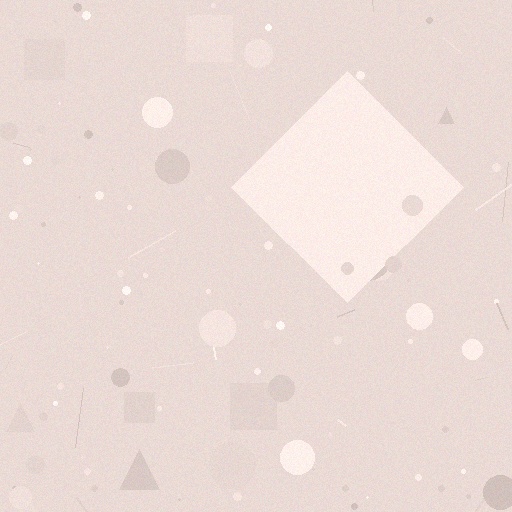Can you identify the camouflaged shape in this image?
The camouflaged shape is a diamond.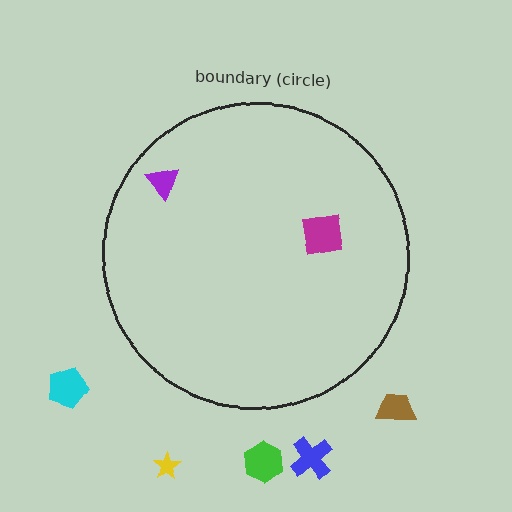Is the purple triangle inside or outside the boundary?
Inside.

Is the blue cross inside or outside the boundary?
Outside.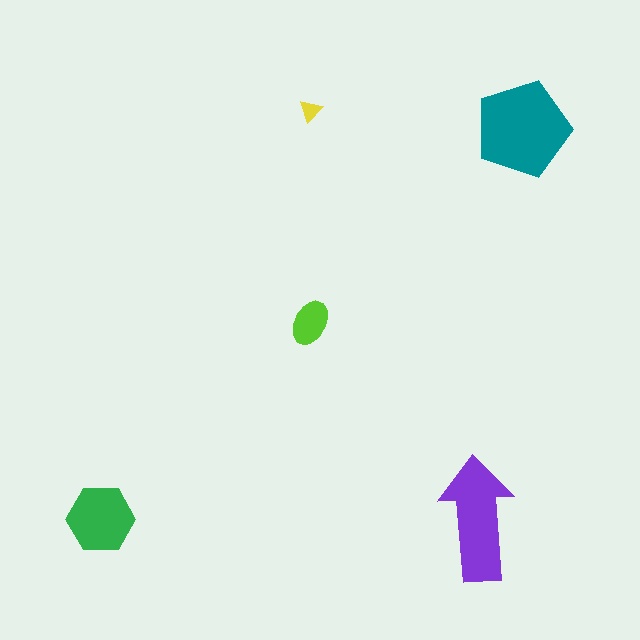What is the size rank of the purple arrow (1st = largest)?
2nd.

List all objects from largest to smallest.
The teal pentagon, the purple arrow, the green hexagon, the lime ellipse, the yellow triangle.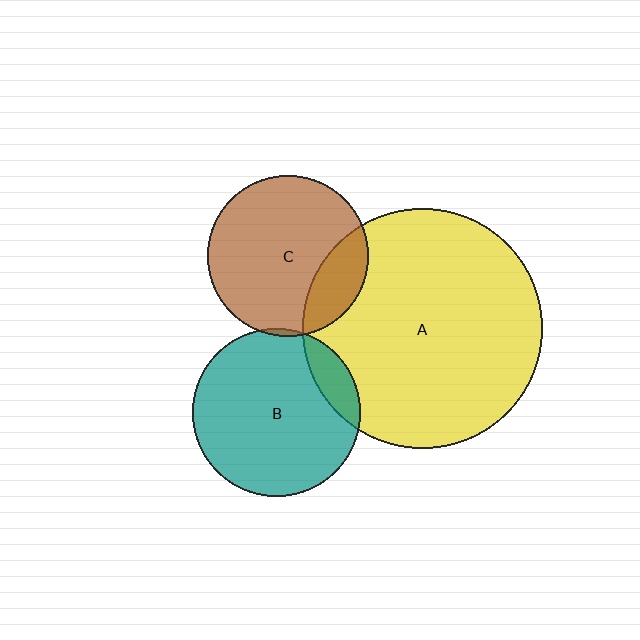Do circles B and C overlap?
Yes.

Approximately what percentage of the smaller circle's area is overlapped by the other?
Approximately 5%.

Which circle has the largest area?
Circle A (yellow).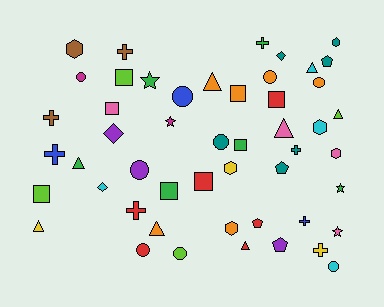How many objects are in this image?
There are 50 objects.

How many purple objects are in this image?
There are 3 purple objects.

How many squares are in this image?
There are 8 squares.